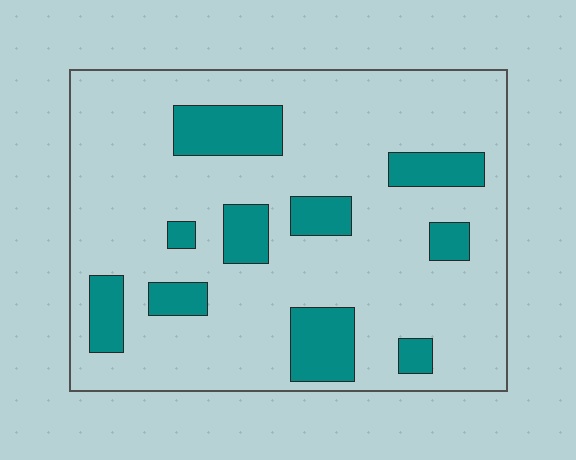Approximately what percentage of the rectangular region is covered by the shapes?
Approximately 20%.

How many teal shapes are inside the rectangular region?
10.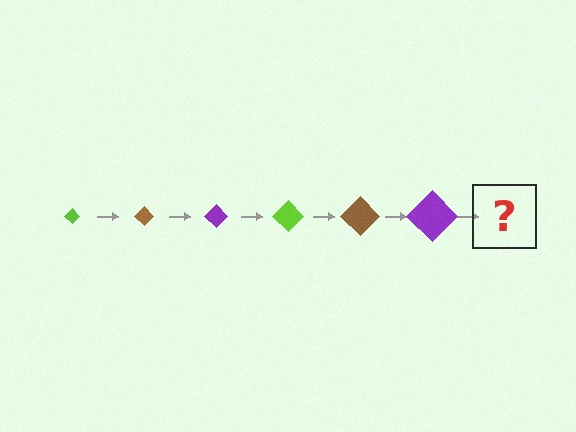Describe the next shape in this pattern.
It should be a lime diamond, larger than the previous one.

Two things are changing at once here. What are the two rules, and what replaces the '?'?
The two rules are that the diamond grows larger each step and the color cycles through lime, brown, and purple. The '?' should be a lime diamond, larger than the previous one.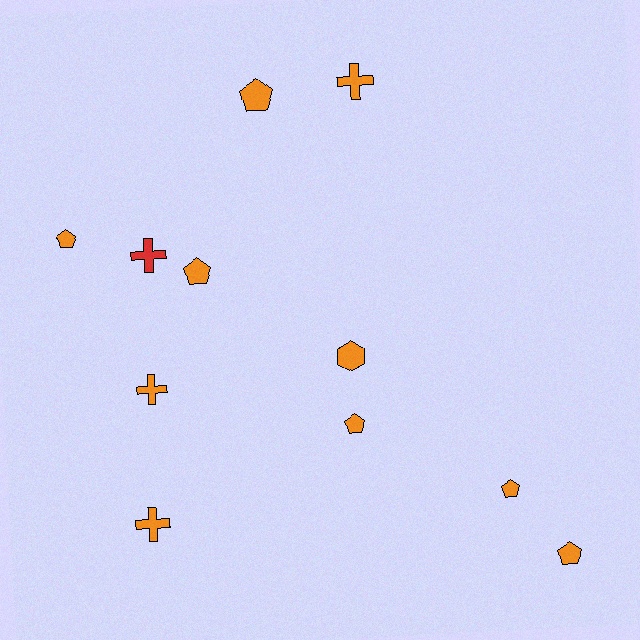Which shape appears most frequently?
Pentagon, with 6 objects.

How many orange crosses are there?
There are 3 orange crosses.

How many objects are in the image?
There are 11 objects.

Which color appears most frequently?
Orange, with 10 objects.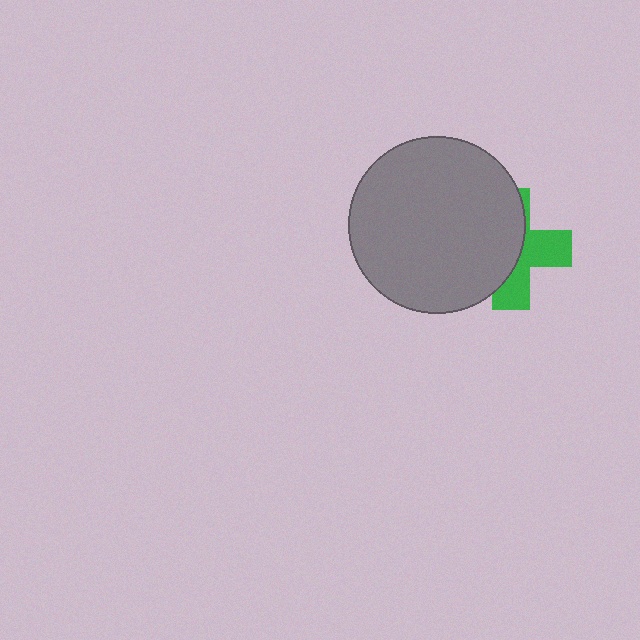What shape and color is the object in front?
The object in front is a gray circle.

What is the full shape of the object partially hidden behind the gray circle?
The partially hidden object is a green cross.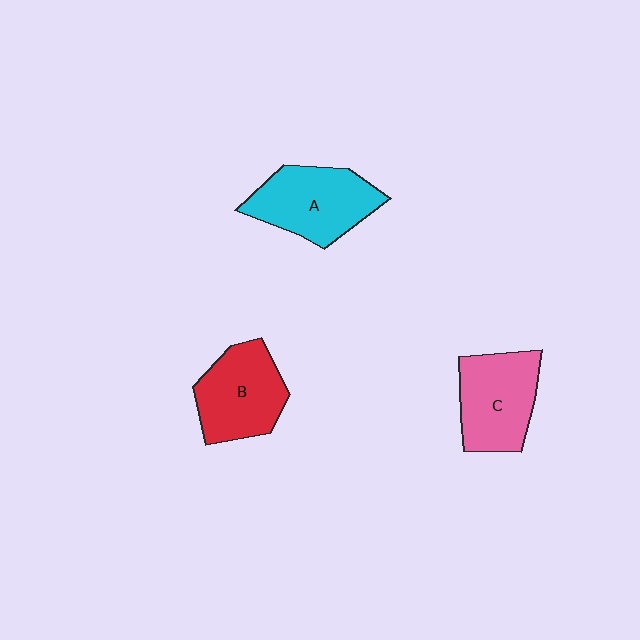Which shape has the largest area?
Shape A (cyan).